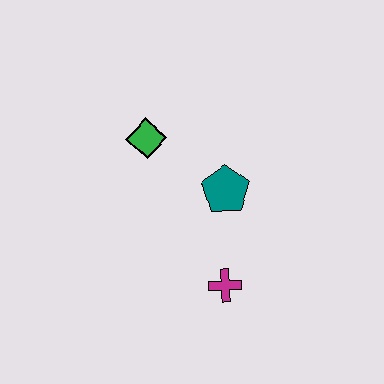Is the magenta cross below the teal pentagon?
Yes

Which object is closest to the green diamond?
The teal pentagon is closest to the green diamond.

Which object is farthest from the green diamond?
The magenta cross is farthest from the green diamond.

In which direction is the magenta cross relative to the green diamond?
The magenta cross is below the green diamond.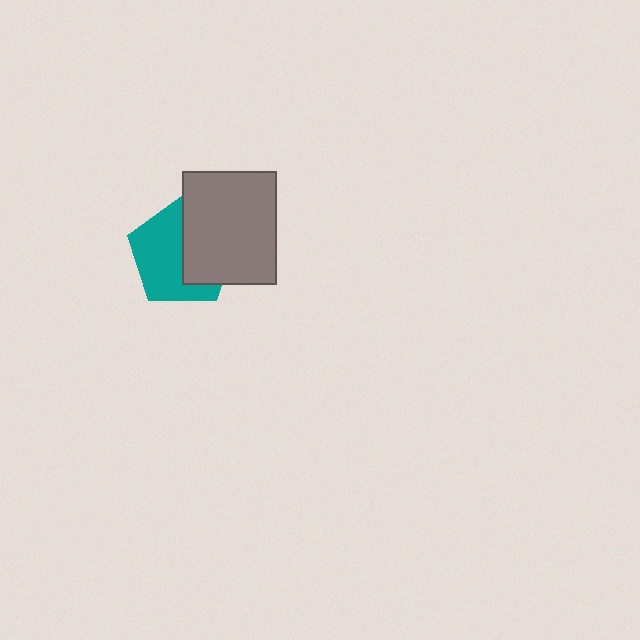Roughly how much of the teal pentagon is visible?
About half of it is visible (roughly 56%).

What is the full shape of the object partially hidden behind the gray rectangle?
The partially hidden object is a teal pentagon.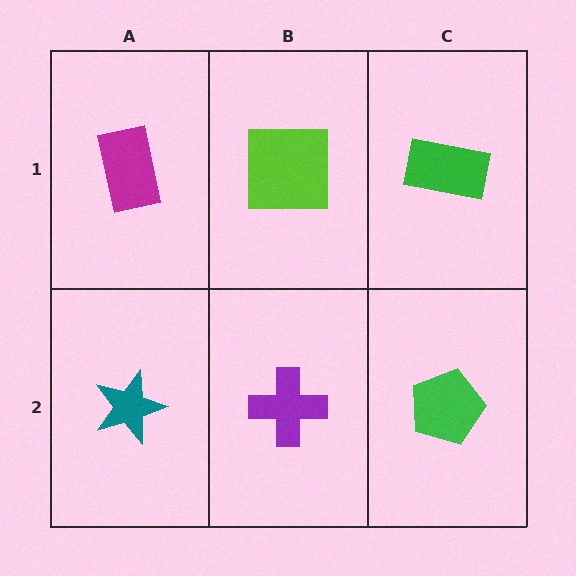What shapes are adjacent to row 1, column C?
A green pentagon (row 2, column C), a lime square (row 1, column B).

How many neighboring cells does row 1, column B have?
3.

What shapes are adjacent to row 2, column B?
A lime square (row 1, column B), a teal star (row 2, column A), a green pentagon (row 2, column C).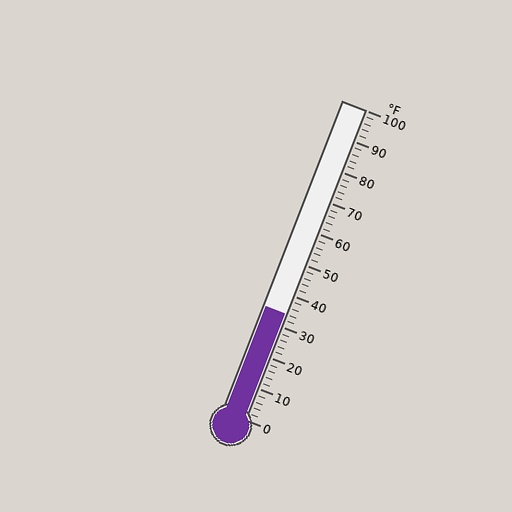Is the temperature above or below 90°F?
The temperature is below 90°F.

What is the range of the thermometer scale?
The thermometer scale ranges from 0°F to 100°F.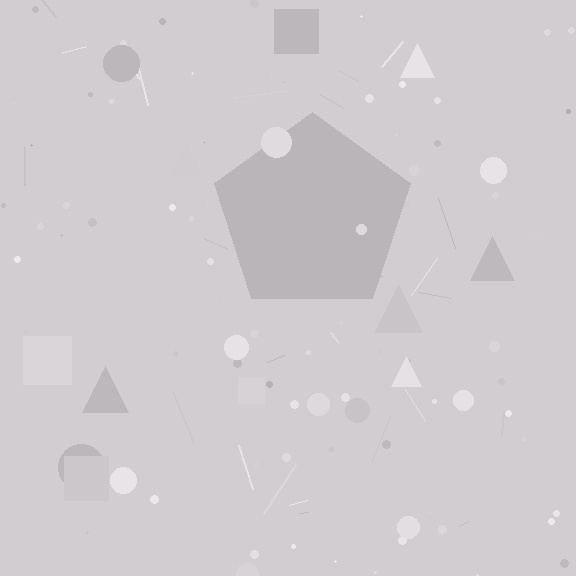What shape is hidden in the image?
A pentagon is hidden in the image.